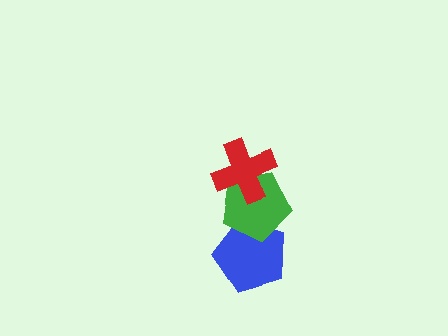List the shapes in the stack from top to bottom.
From top to bottom: the red cross, the green pentagon, the blue pentagon.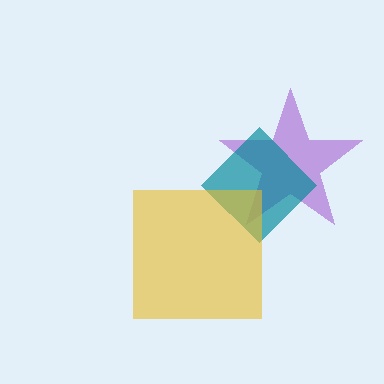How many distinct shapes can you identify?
There are 3 distinct shapes: a purple star, a teal diamond, a yellow square.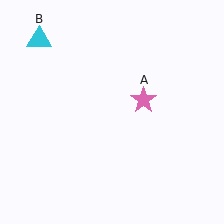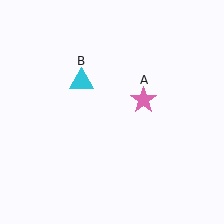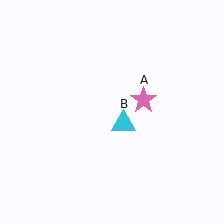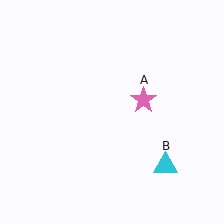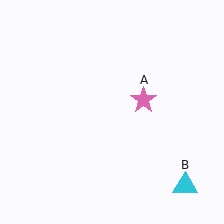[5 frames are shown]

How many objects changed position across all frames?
1 object changed position: cyan triangle (object B).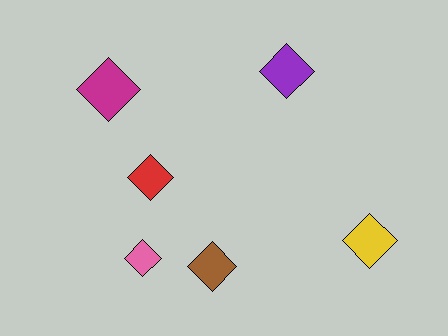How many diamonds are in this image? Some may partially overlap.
There are 6 diamonds.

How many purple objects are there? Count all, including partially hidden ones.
There is 1 purple object.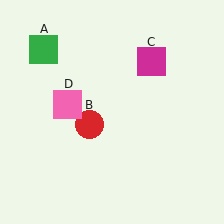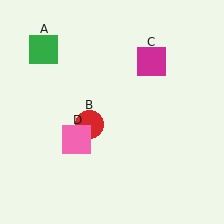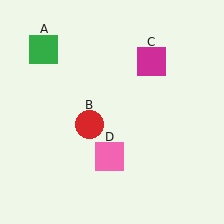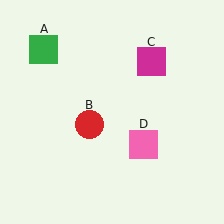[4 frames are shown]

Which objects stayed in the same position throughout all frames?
Green square (object A) and red circle (object B) and magenta square (object C) remained stationary.